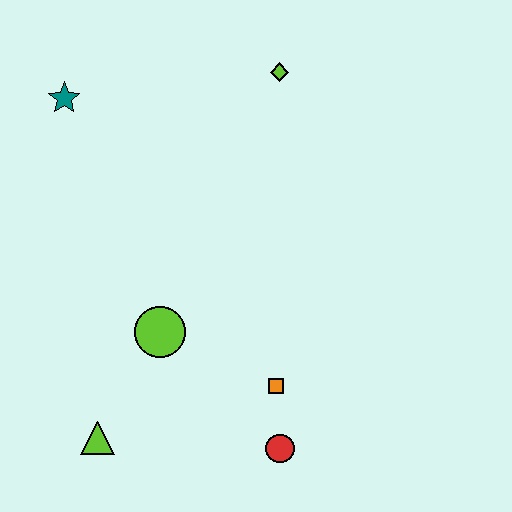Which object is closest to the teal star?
The lime diamond is closest to the teal star.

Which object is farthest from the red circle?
The teal star is farthest from the red circle.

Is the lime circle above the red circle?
Yes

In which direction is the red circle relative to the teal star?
The red circle is below the teal star.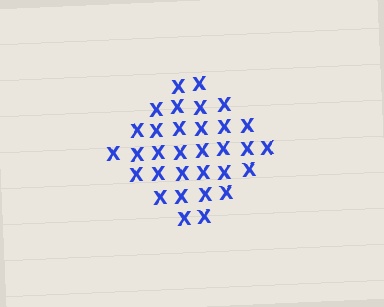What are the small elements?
The small elements are letter X's.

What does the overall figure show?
The overall figure shows a diamond.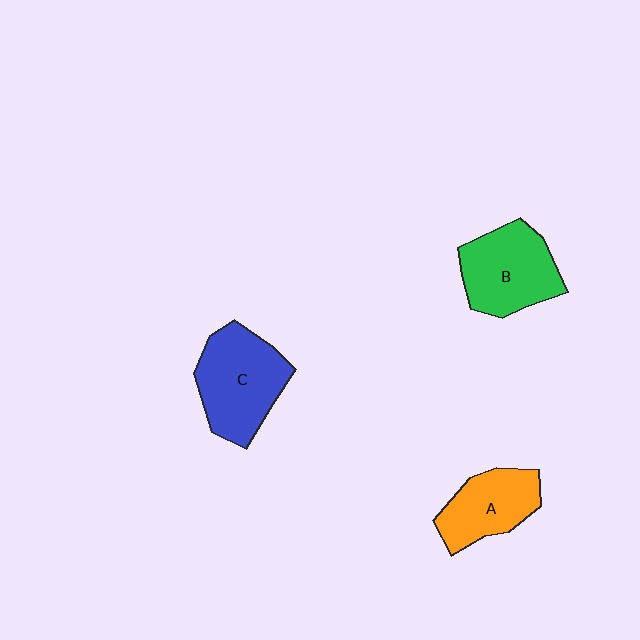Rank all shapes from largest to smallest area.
From largest to smallest: C (blue), B (green), A (orange).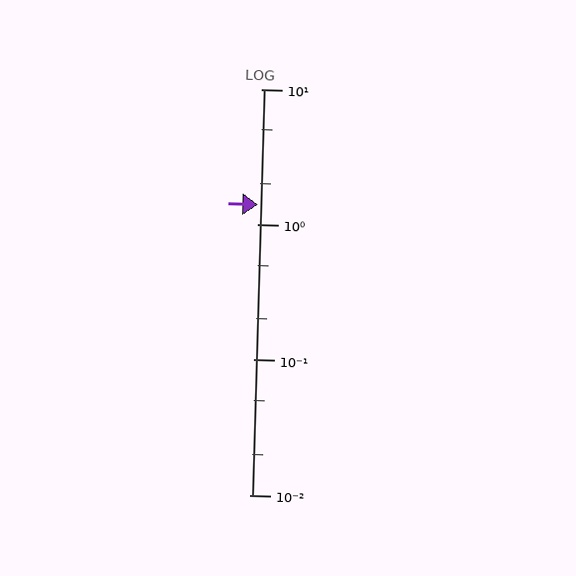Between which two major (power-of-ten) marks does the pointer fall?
The pointer is between 1 and 10.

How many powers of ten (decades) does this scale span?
The scale spans 3 decades, from 0.01 to 10.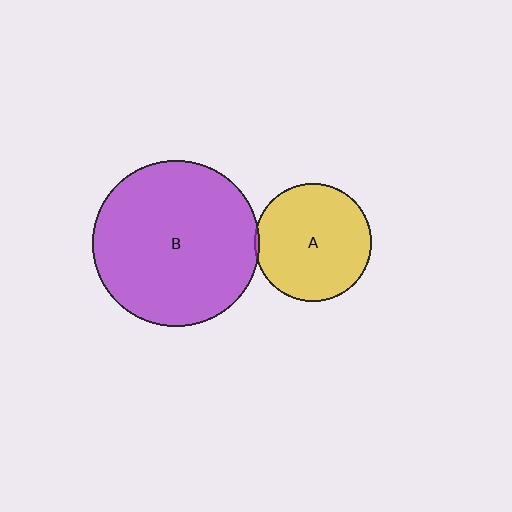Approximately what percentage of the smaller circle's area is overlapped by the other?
Approximately 5%.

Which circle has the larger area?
Circle B (purple).